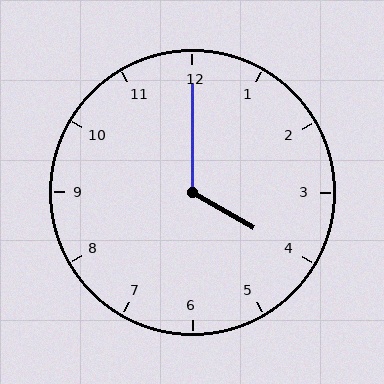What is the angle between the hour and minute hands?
Approximately 120 degrees.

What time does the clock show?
4:00.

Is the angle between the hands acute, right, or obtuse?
It is obtuse.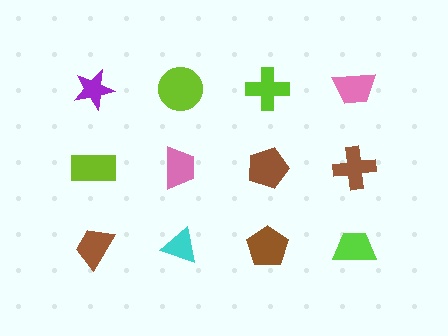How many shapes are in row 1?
4 shapes.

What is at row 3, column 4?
A lime trapezoid.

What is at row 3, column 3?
A brown pentagon.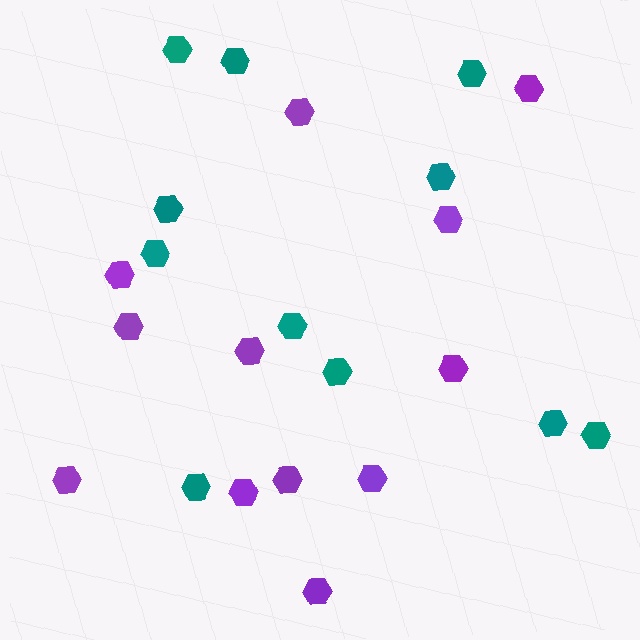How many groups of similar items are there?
There are 2 groups: one group of purple hexagons (12) and one group of teal hexagons (11).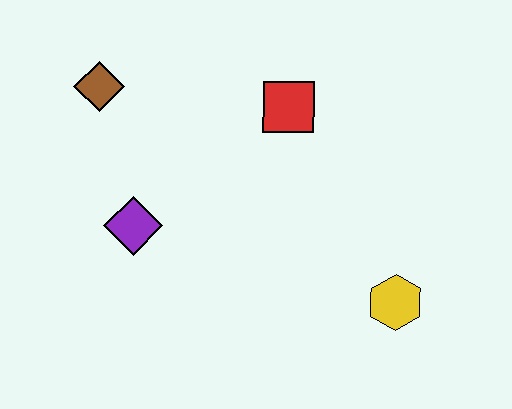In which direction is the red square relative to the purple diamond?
The red square is to the right of the purple diamond.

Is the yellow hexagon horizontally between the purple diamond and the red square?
No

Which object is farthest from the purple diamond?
The yellow hexagon is farthest from the purple diamond.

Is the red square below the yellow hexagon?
No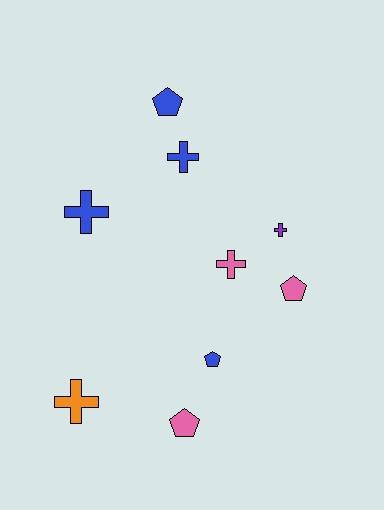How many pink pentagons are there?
There are 2 pink pentagons.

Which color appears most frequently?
Blue, with 4 objects.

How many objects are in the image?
There are 9 objects.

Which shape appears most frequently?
Cross, with 5 objects.